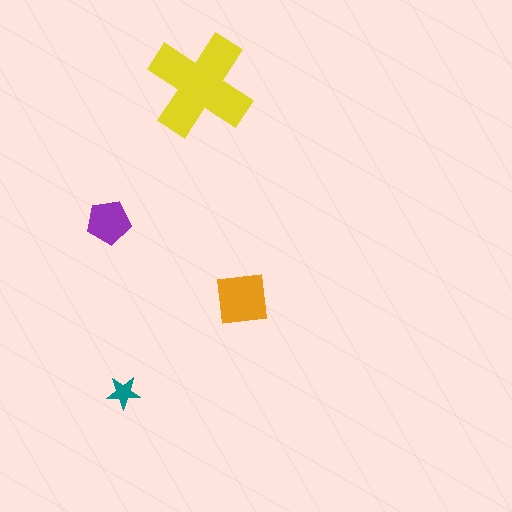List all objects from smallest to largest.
The teal star, the purple pentagon, the orange square, the yellow cross.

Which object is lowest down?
The teal star is bottommost.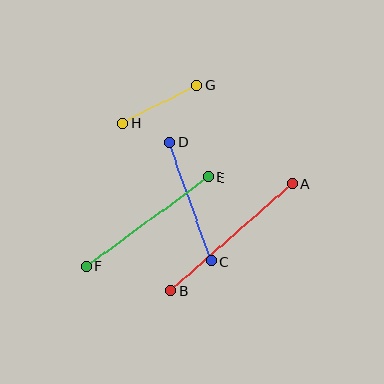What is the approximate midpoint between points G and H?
The midpoint is at approximately (160, 104) pixels.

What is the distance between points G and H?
The distance is approximately 83 pixels.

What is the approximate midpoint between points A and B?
The midpoint is at approximately (232, 237) pixels.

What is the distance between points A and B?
The distance is approximately 161 pixels.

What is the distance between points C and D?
The distance is approximately 126 pixels.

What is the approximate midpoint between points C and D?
The midpoint is at approximately (190, 201) pixels.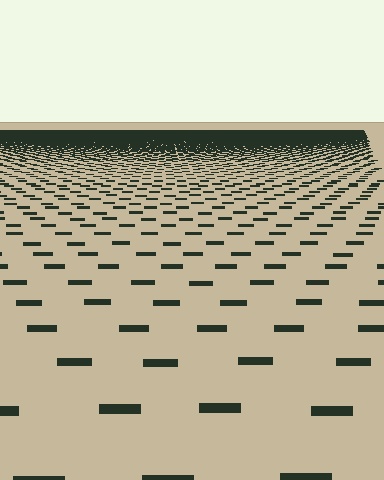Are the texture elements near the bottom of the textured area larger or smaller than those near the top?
Larger. Near the bottom, elements are closer to the viewer and appear at a bigger on-screen size.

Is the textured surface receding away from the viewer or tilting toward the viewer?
The surface is receding away from the viewer. Texture elements get smaller and denser toward the top.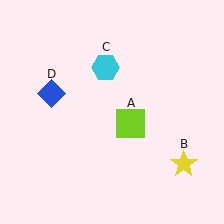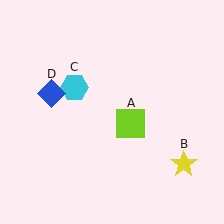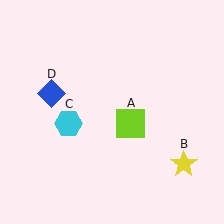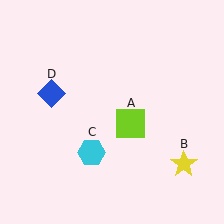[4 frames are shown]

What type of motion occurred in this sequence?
The cyan hexagon (object C) rotated counterclockwise around the center of the scene.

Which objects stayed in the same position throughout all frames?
Lime square (object A) and yellow star (object B) and blue diamond (object D) remained stationary.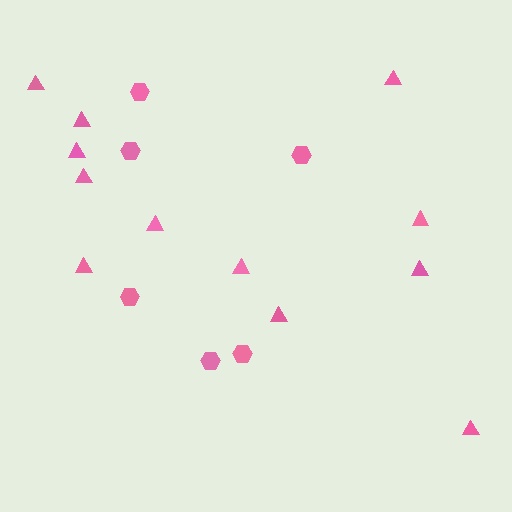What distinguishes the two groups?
There are 2 groups: one group of hexagons (6) and one group of triangles (12).